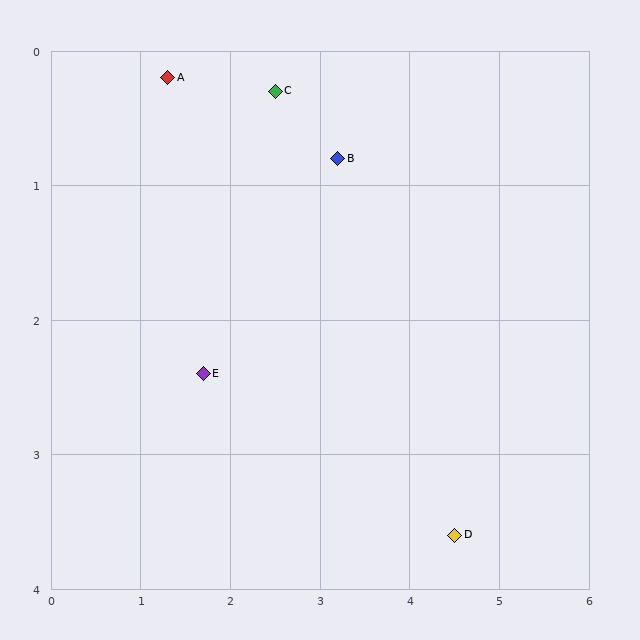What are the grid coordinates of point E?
Point E is at approximately (1.7, 2.4).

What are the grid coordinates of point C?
Point C is at approximately (2.5, 0.3).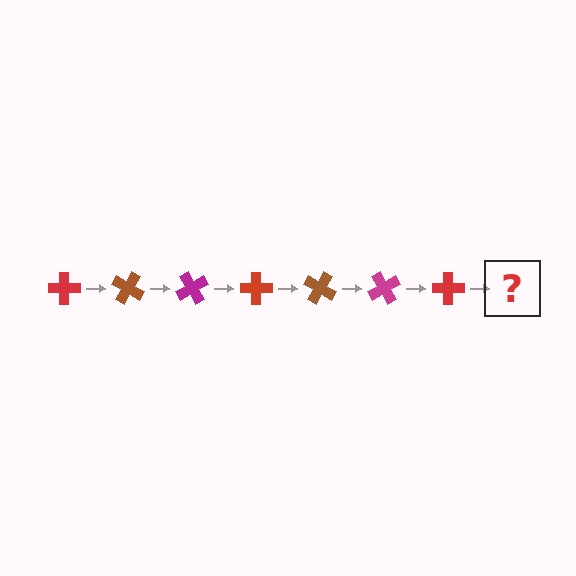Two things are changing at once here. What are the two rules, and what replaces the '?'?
The two rules are that it rotates 30 degrees each step and the color cycles through red, brown, and magenta. The '?' should be a brown cross, rotated 210 degrees from the start.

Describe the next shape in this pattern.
It should be a brown cross, rotated 210 degrees from the start.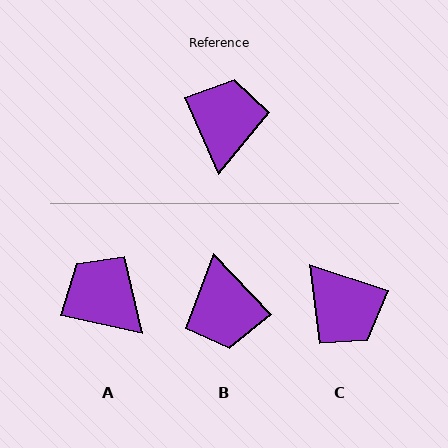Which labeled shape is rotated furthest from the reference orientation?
B, about 161 degrees away.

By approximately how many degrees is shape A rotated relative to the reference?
Approximately 53 degrees counter-clockwise.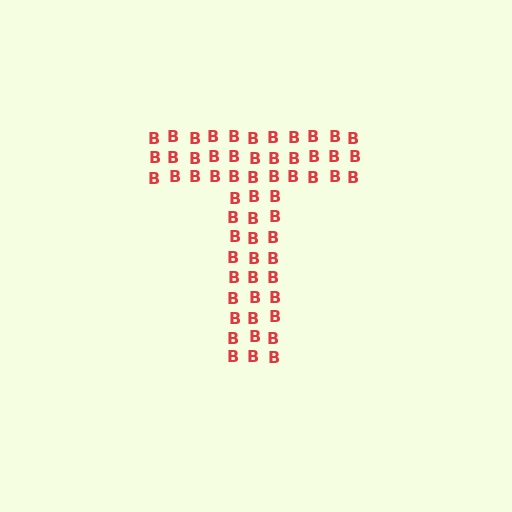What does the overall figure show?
The overall figure shows the letter T.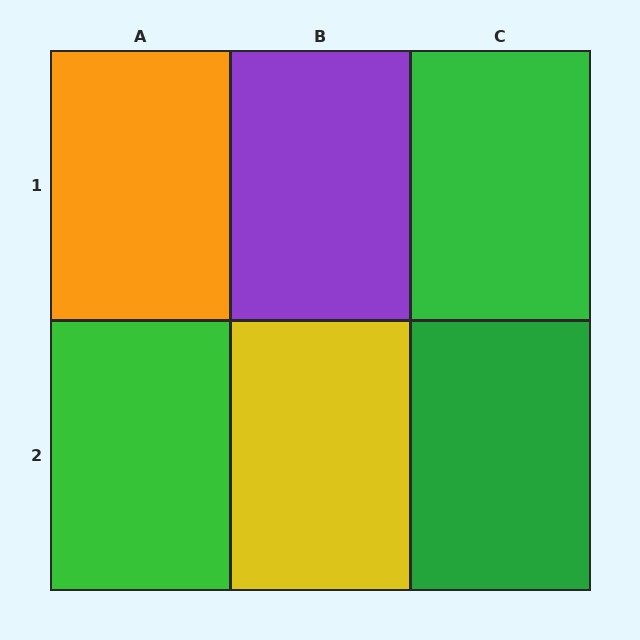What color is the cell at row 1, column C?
Green.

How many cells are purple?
1 cell is purple.